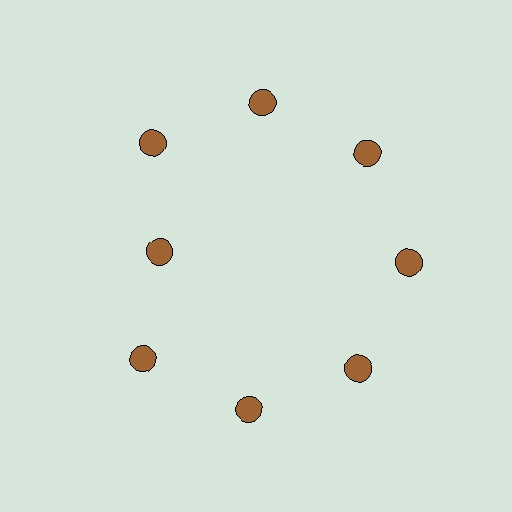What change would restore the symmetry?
The symmetry would be restored by moving it outward, back onto the ring so that all 8 circles sit at equal angles and equal distance from the center.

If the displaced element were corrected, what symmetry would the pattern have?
It would have 8-fold rotational symmetry — the pattern would map onto itself every 45 degrees.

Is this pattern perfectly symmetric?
No. The 8 brown circles are arranged in a ring, but one element near the 9 o'clock position is pulled inward toward the center, breaking the 8-fold rotational symmetry.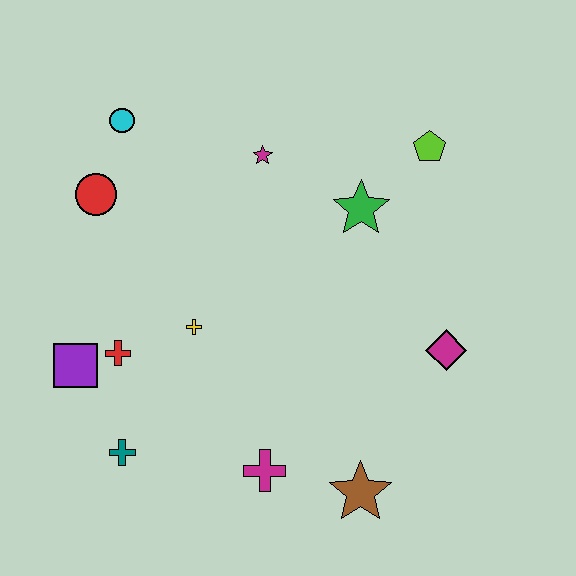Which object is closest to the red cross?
The purple square is closest to the red cross.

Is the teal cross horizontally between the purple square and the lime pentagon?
Yes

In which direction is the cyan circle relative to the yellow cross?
The cyan circle is above the yellow cross.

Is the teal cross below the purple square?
Yes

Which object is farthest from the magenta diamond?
The cyan circle is farthest from the magenta diamond.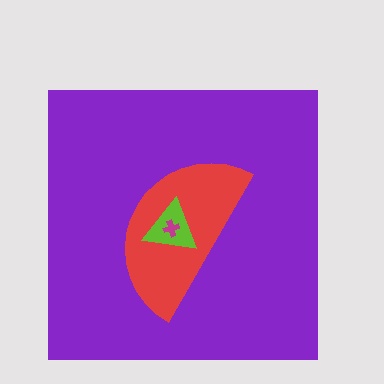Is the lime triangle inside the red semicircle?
Yes.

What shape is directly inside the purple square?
The red semicircle.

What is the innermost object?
The magenta cross.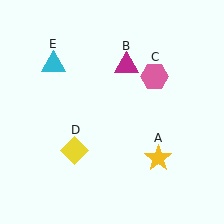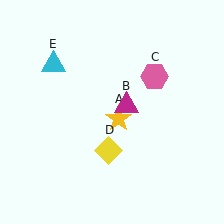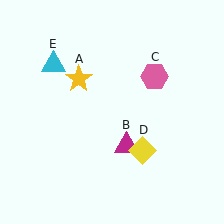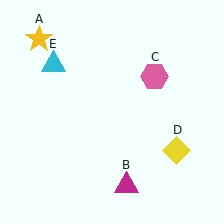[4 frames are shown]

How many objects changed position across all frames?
3 objects changed position: yellow star (object A), magenta triangle (object B), yellow diamond (object D).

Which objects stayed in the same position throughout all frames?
Pink hexagon (object C) and cyan triangle (object E) remained stationary.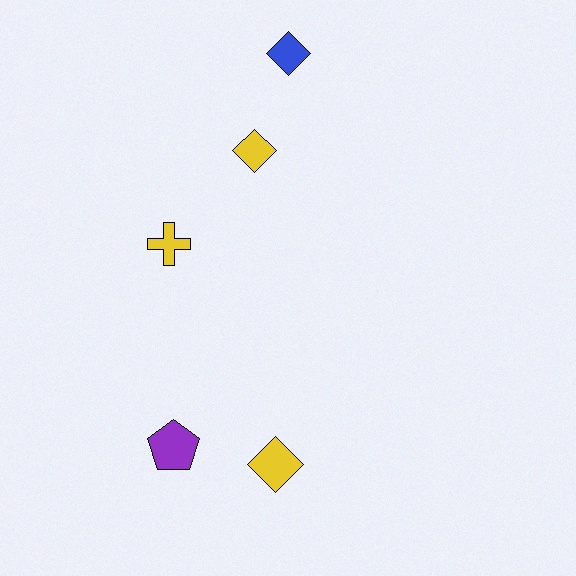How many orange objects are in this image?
There are no orange objects.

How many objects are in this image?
There are 5 objects.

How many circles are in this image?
There are no circles.